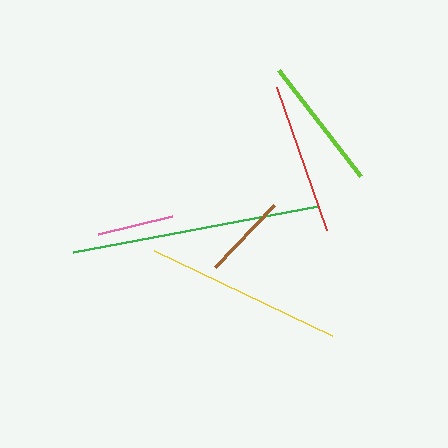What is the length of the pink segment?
The pink segment is approximately 76 pixels long.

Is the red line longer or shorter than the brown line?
The red line is longer than the brown line.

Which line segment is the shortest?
The pink line is the shortest at approximately 76 pixels.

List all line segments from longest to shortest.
From longest to shortest: green, yellow, red, lime, brown, pink.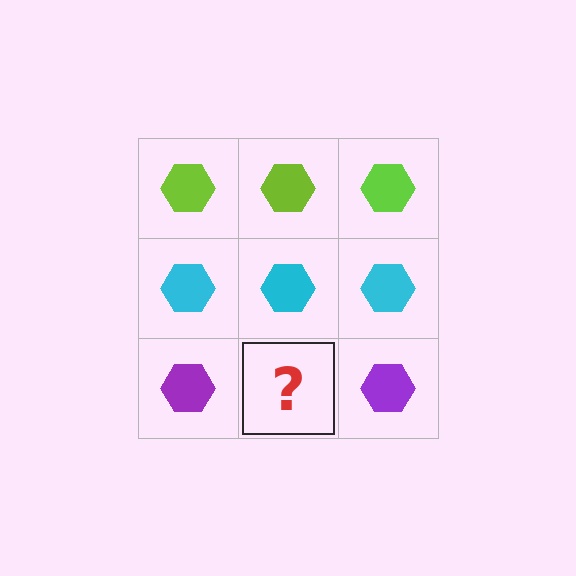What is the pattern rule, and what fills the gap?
The rule is that each row has a consistent color. The gap should be filled with a purple hexagon.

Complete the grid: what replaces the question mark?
The question mark should be replaced with a purple hexagon.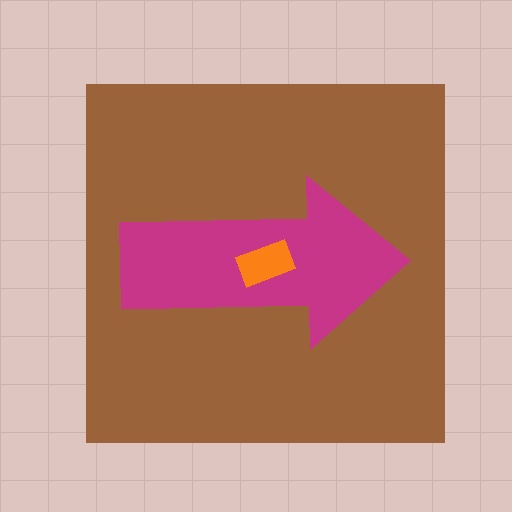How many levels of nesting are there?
3.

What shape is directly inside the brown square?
The magenta arrow.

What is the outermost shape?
The brown square.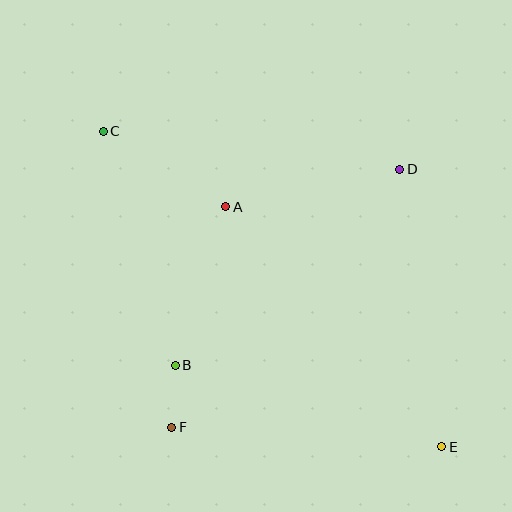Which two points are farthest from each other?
Points C and E are farthest from each other.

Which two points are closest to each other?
Points B and F are closest to each other.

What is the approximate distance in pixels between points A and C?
The distance between A and C is approximately 144 pixels.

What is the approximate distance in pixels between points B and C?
The distance between B and C is approximately 245 pixels.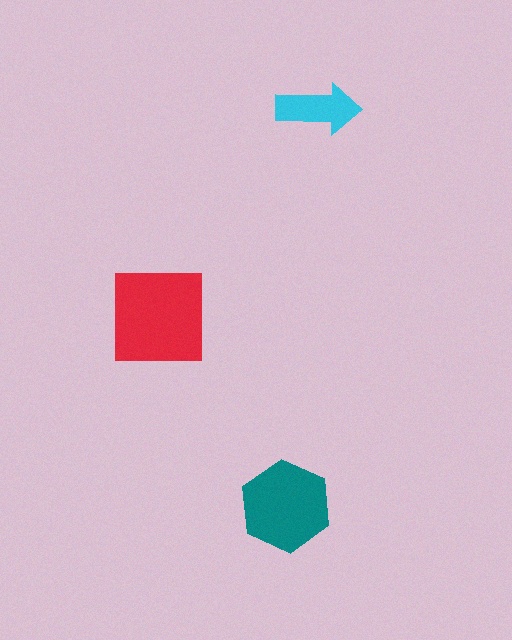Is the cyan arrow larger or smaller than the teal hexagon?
Smaller.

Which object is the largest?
The red square.